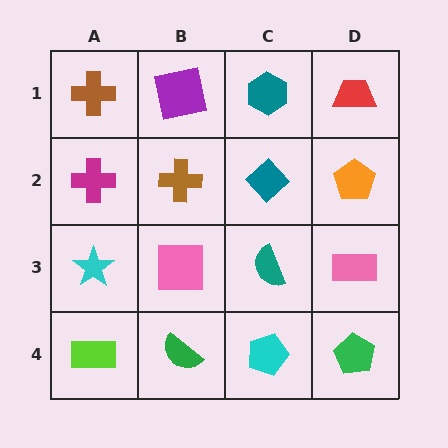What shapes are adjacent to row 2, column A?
A brown cross (row 1, column A), a cyan star (row 3, column A), a brown cross (row 2, column B).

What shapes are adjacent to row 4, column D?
A pink rectangle (row 3, column D), a cyan pentagon (row 4, column C).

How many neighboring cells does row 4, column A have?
2.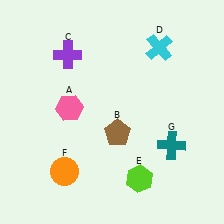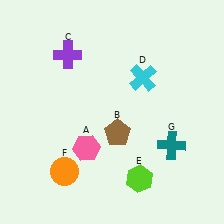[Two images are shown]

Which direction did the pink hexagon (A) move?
The pink hexagon (A) moved down.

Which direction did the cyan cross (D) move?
The cyan cross (D) moved down.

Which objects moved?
The objects that moved are: the pink hexagon (A), the cyan cross (D).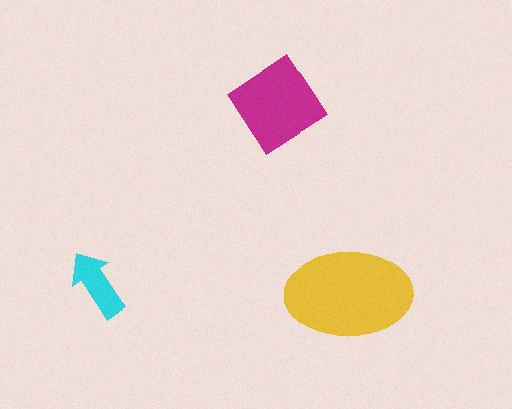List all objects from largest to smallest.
The yellow ellipse, the magenta diamond, the cyan arrow.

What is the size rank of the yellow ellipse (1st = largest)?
1st.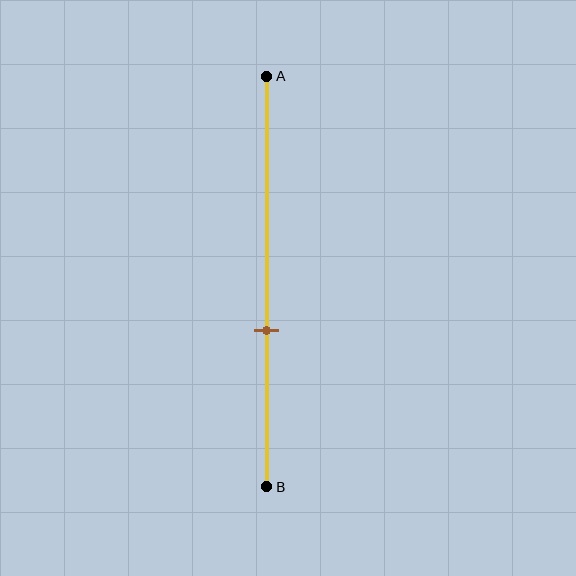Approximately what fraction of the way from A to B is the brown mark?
The brown mark is approximately 60% of the way from A to B.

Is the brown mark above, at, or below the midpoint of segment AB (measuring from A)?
The brown mark is below the midpoint of segment AB.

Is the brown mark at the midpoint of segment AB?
No, the mark is at about 60% from A, not at the 50% midpoint.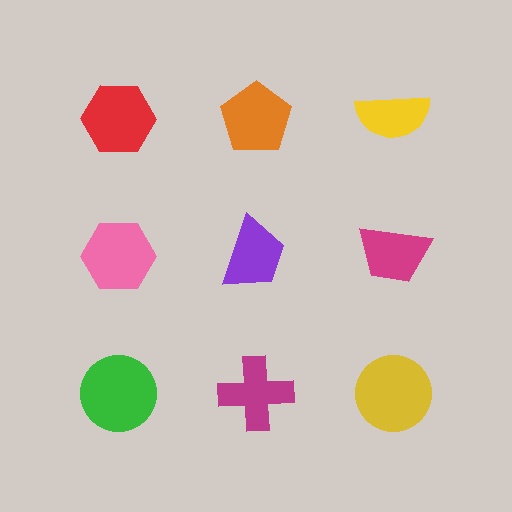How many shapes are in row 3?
3 shapes.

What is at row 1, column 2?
An orange pentagon.